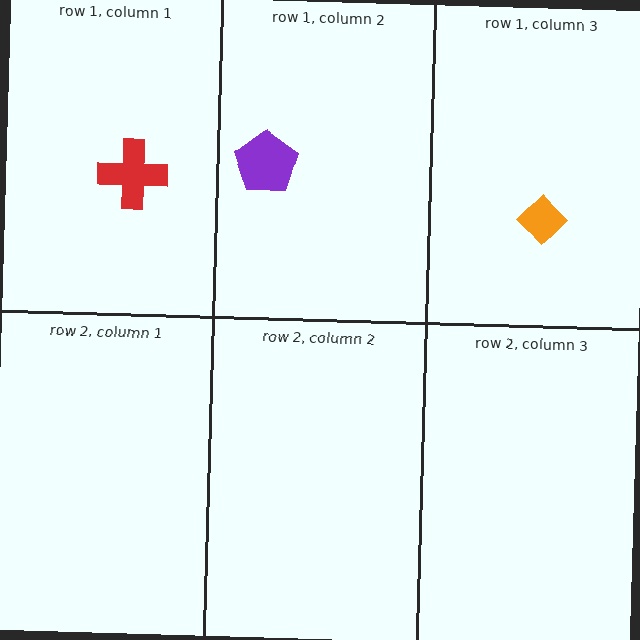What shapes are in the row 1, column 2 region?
The purple pentagon.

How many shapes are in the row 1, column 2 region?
1.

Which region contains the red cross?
The row 1, column 1 region.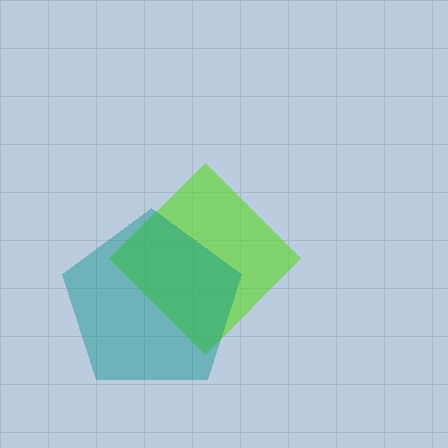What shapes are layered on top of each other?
The layered shapes are: a lime diamond, a teal pentagon.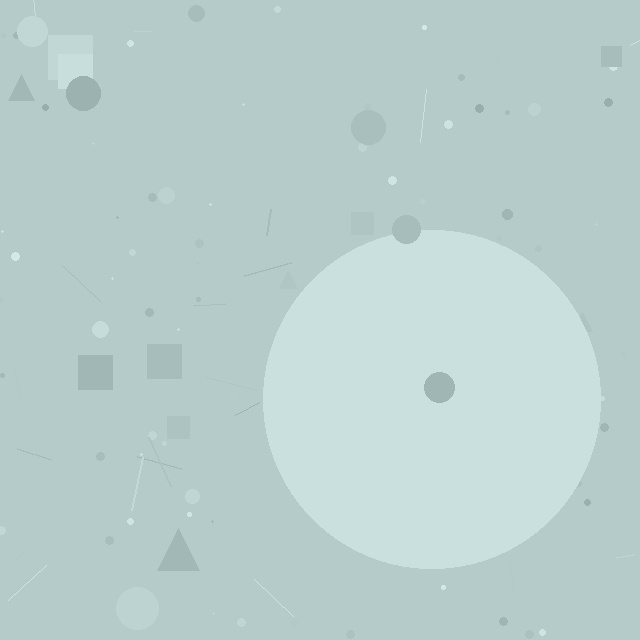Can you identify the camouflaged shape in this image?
The camouflaged shape is a circle.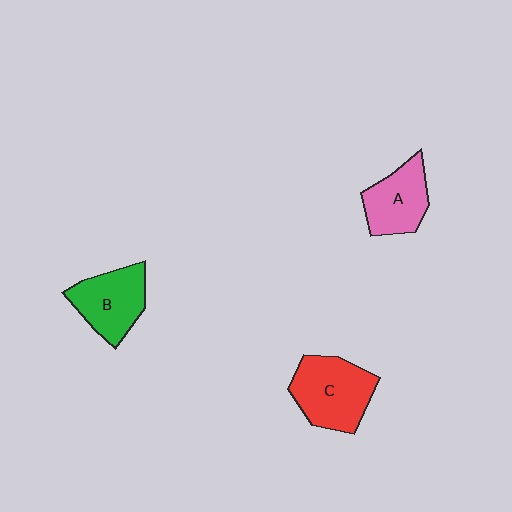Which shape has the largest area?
Shape C (red).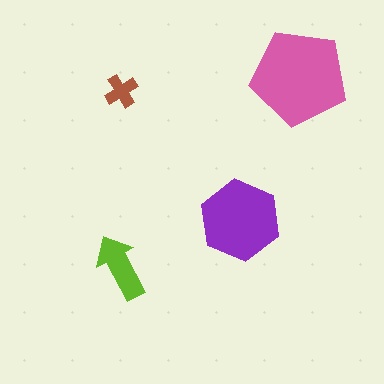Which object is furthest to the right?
The pink pentagon is rightmost.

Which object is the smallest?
The brown cross.